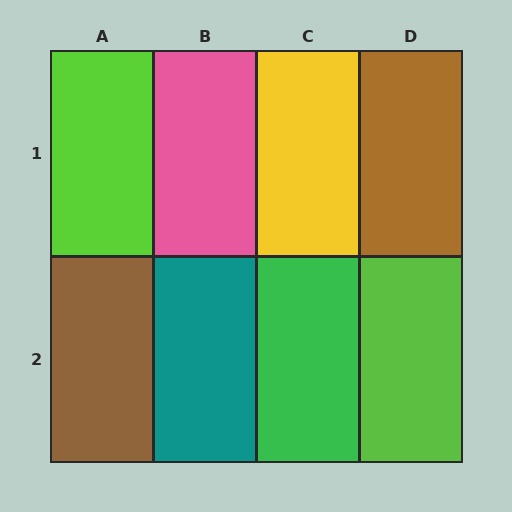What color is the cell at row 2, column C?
Green.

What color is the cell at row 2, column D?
Lime.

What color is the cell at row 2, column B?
Teal.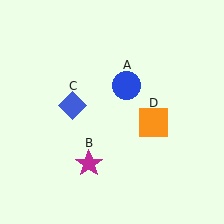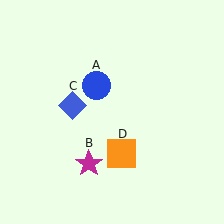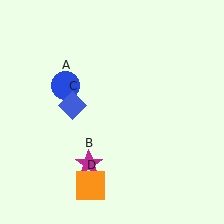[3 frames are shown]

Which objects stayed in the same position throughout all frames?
Magenta star (object B) and blue diamond (object C) remained stationary.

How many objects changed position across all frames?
2 objects changed position: blue circle (object A), orange square (object D).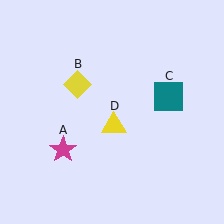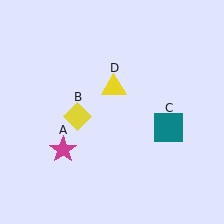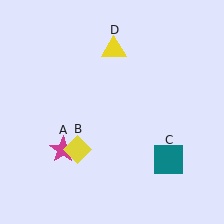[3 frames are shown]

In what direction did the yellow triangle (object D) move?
The yellow triangle (object D) moved up.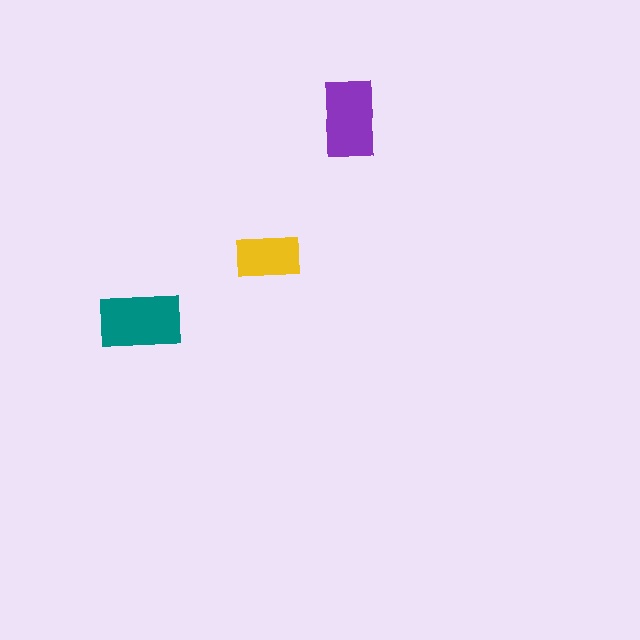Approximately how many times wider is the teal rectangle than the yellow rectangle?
About 1.5 times wider.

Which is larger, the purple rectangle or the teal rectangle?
The teal one.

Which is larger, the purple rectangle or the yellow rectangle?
The purple one.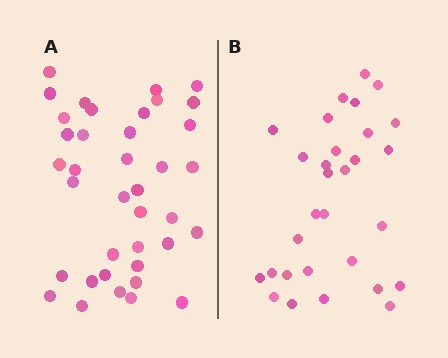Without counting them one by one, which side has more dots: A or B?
Region A (the left region) has more dots.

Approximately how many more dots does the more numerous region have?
Region A has roughly 8 or so more dots than region B.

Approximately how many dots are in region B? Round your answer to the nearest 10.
About 30 dots.